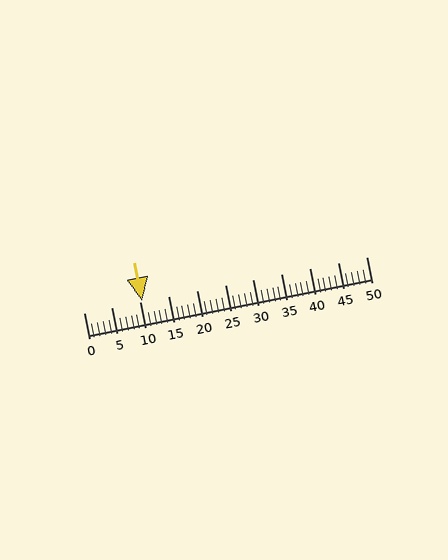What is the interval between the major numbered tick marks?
The major tick marks are spaced 5 units apart.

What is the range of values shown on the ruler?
The ruler shows values from 0 to 50.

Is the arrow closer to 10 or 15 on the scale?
The arrow is closer to 10.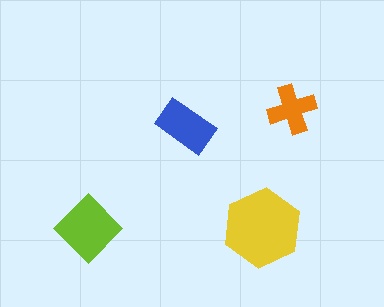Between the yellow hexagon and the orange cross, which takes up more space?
The yellow hexagon.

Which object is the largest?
The yellow hexagon.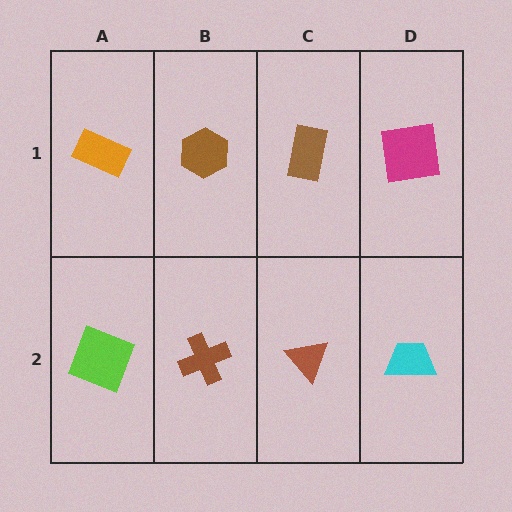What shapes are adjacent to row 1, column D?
A cyan trapezoid (row 2, column D), a brown rectangle (row 1, column C).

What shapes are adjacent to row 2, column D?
A magenta square (row 1, column D), a brown triangle (row 2, column C).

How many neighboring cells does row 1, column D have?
2.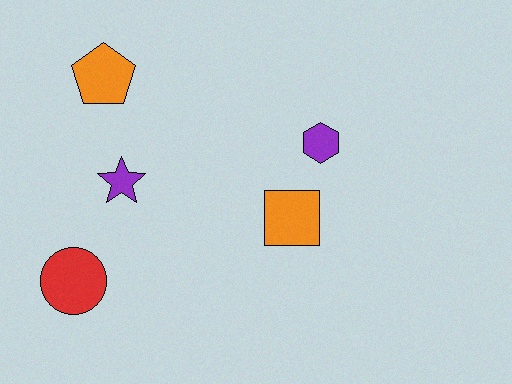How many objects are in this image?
There are 5 objects.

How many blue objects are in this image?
There are no blue objects.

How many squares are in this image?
There is 1 square.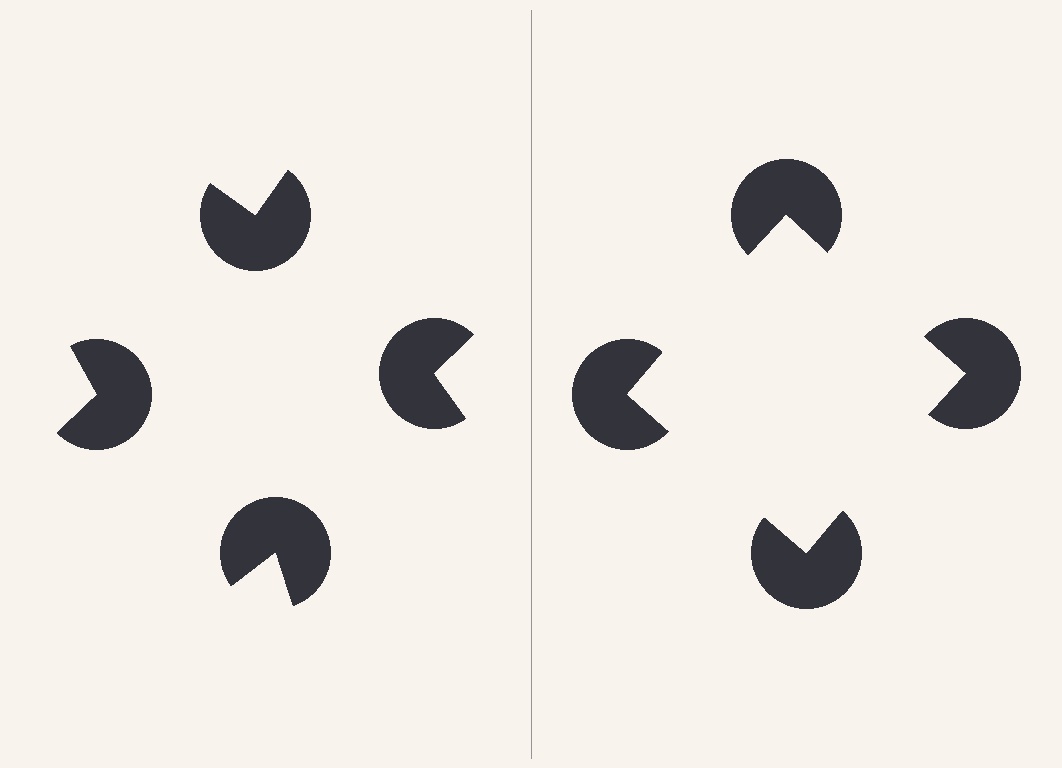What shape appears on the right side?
An illusory square.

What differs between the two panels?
The pac-man discs are positioned identically on both sides; only the wedge orientations differ. On the right they align to a square; on the left they are misaligned.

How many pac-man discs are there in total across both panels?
8 — 4 on each side.